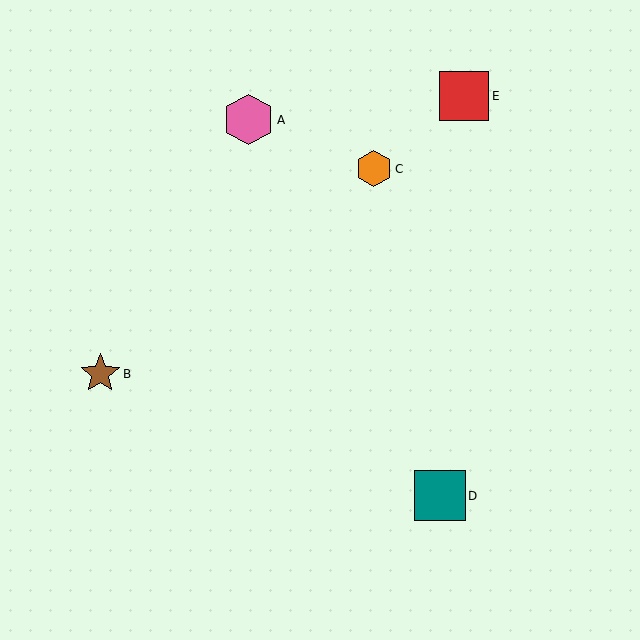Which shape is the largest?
The teal square (labeled D) is the largest.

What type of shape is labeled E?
Shape E is a red square.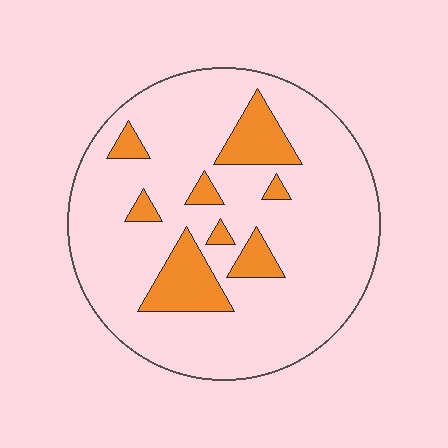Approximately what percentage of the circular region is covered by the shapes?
Approximately 15%.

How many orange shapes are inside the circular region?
8.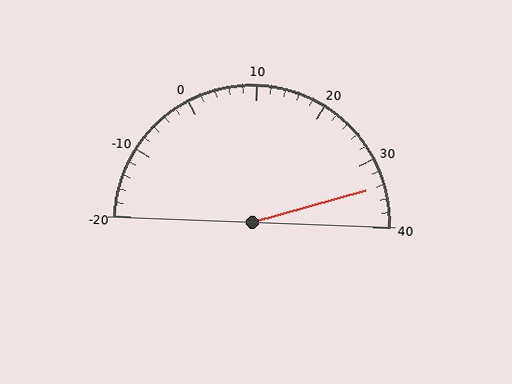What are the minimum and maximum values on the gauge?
The gauge ranges from -20 to 40.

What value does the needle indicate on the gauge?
The needle indicates approximately 34.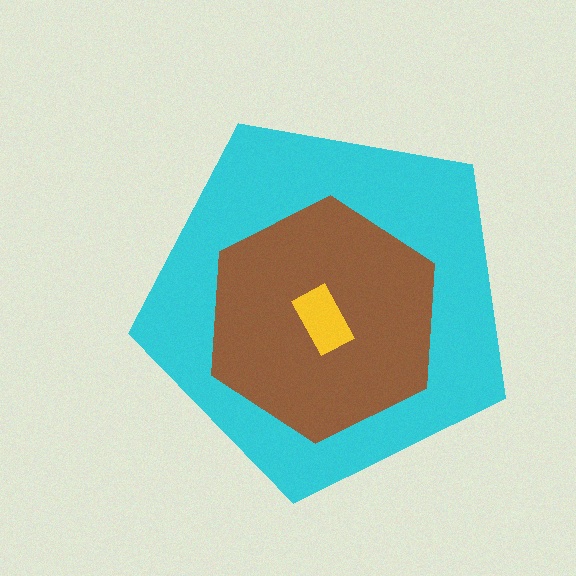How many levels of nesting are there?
3.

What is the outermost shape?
The cyan pentagon.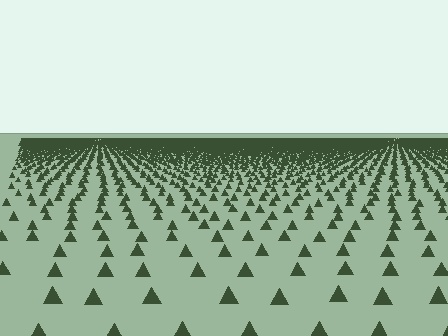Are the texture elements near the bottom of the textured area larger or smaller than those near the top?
Larger. Near the bottom, elements are closer to the viewer and appear at a bigger on-screen size.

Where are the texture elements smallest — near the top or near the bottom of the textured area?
Near the top.